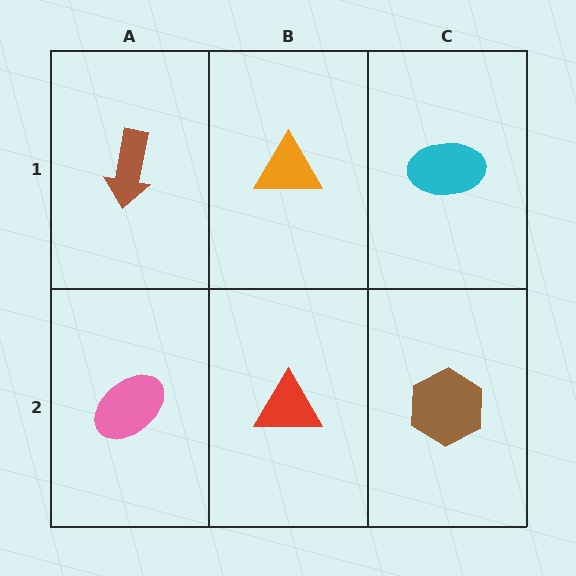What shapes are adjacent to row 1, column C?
A brown hexagon (row 2, column C), an orange triangle (row 1, column B).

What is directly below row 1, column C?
A brown hexagon.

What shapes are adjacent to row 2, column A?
A brown arrow (row 1, column A), a red triangle (row 2, column B).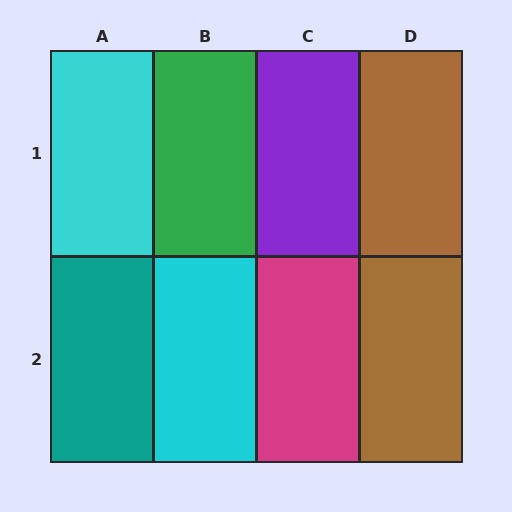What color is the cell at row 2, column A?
Teal.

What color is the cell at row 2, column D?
Brown.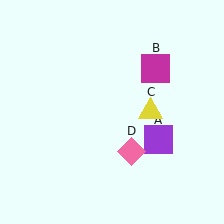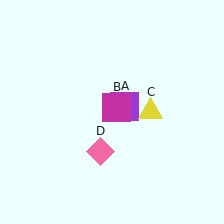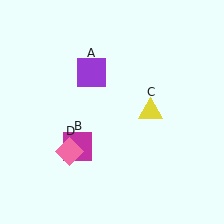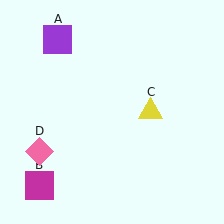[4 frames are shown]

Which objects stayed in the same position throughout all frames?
Yellow triangle (object C) remained stationary.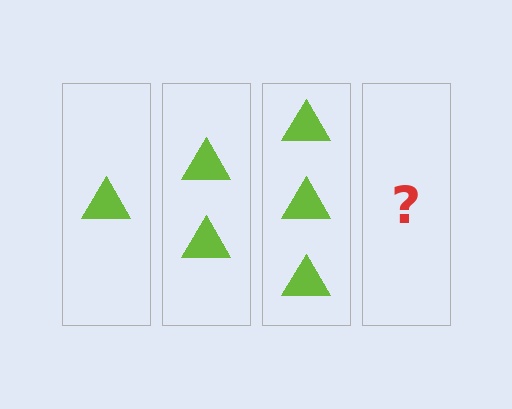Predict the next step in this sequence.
The next step is 4 triangles.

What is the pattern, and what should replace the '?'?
The pattern is that each step adds one more triangle. The '?' should be 4 triangles.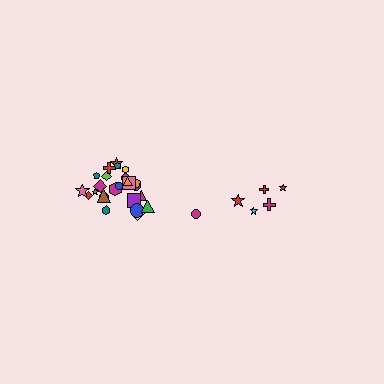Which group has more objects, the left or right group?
The left group.